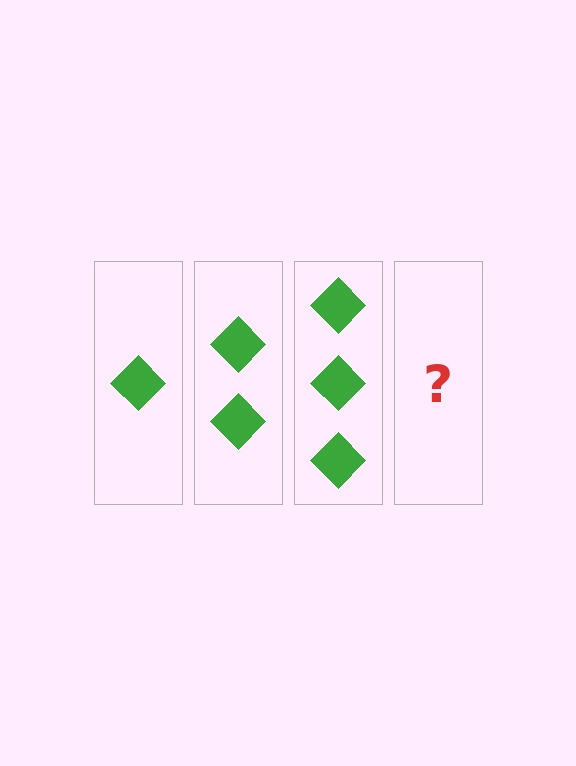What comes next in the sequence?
The next element should be 4 diamonds.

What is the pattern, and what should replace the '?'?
The pattern is that each step adds one more diamond. The '?' should be 4 diamonds.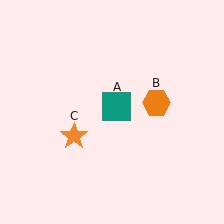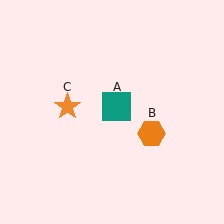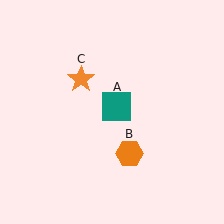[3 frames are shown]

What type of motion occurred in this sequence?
The orange hexagon (object B), orange star (object C) rotated clockwise around the center of the scene.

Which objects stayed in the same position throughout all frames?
Teal square (object A) remained stationary.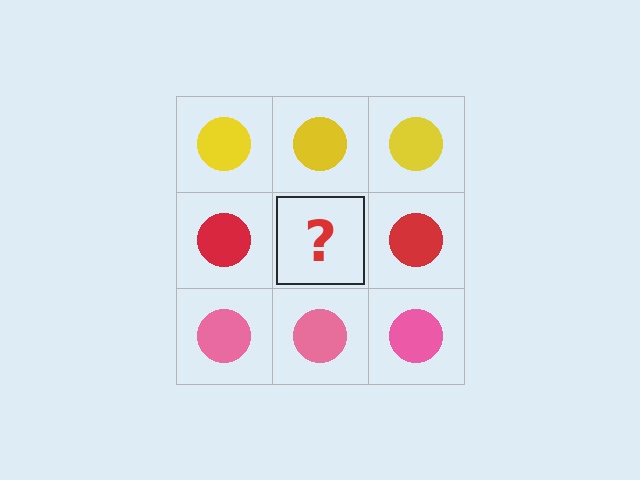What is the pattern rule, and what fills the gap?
The rule is that each row has a consistent color. The gap should be filled with a red circle.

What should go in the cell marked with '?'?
The missing cell should contain a red circle.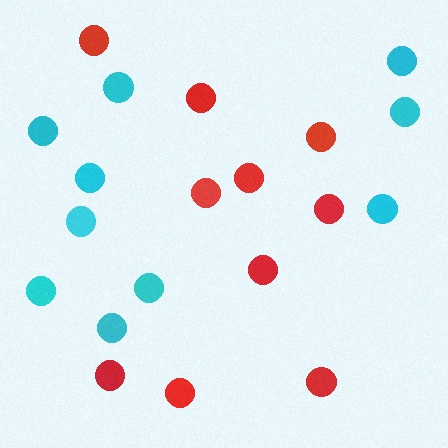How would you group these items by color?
There are 2 groups: one group of cyan circles (10) and one group of red circles (10).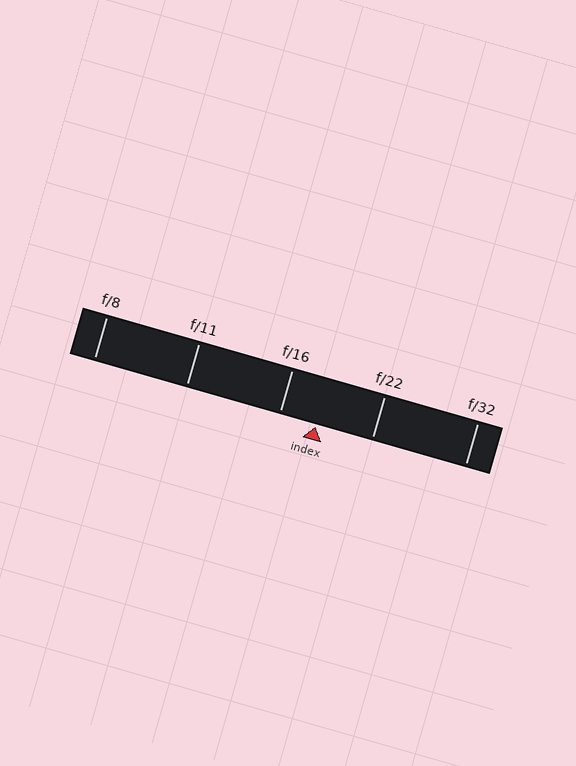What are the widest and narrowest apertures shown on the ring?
The widest aperture shown is f/8 and the narrowest is f/32.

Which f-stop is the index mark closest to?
The index mark is closest to f/16.